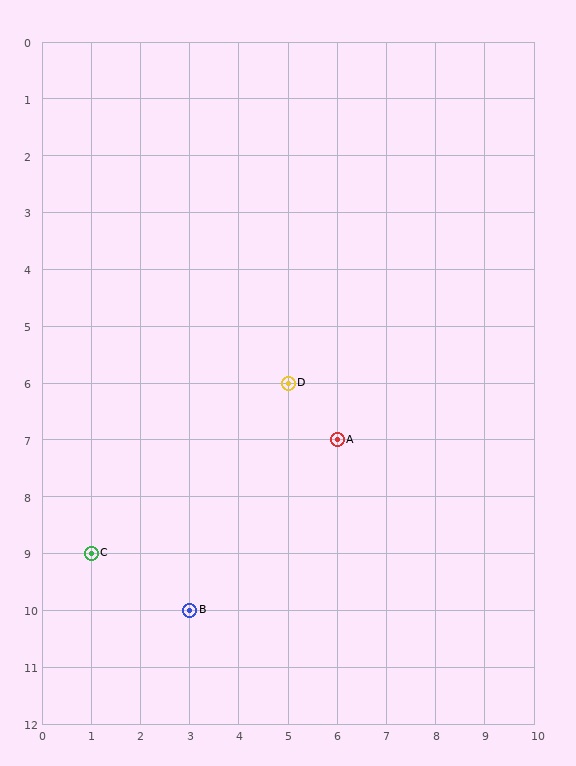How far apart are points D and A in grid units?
Points D and A are 1 column and 1 row apart (about 1.4 grid units diagonally).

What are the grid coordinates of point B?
Point B is at grid coordinates (3, 10).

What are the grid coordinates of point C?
Point C is at grid coordinates (1, 9).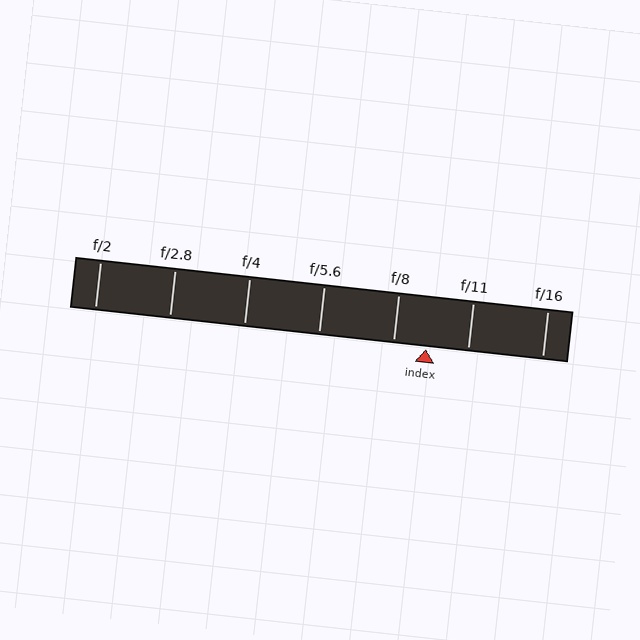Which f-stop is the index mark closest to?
The index mark is closest to f/8.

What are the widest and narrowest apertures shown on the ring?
The widest aperture shown is f/2 and the narrowest is f/16.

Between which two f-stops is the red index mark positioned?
The index mark is between f/8 and f/11.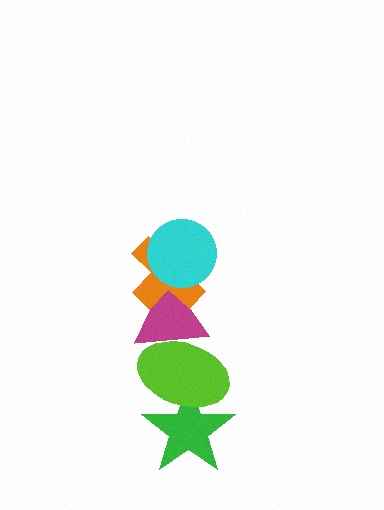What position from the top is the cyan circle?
The cyan circle is 1st from the top.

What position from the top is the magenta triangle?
The magenta triangle is 3rd from the top.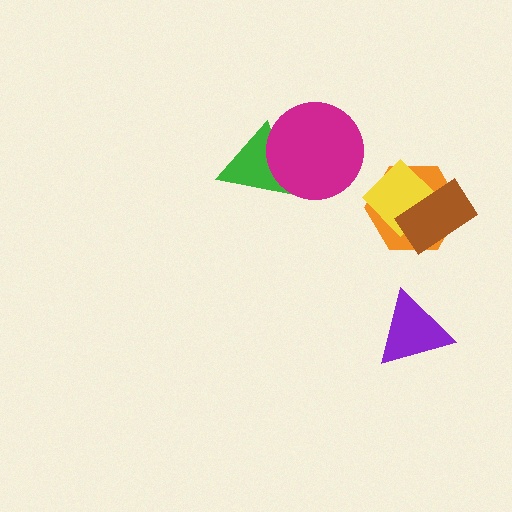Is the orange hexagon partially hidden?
Yes, it is partially covered by another shape.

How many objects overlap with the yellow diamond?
2 objects overlap with the yellow diamond.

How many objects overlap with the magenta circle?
1 object overlaps with the magenta circle.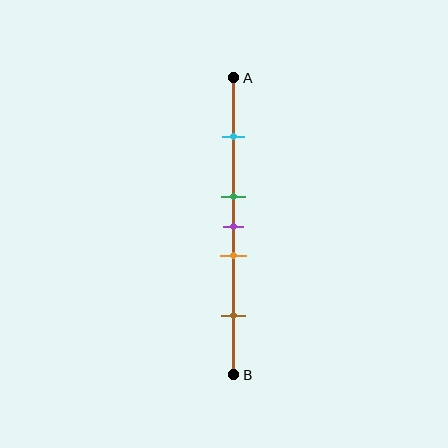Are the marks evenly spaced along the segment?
No, the marks are not evenly spaced.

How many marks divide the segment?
There are 5 marks dividing the segment.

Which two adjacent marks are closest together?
The green and purple marks are the closest adjacent pair.